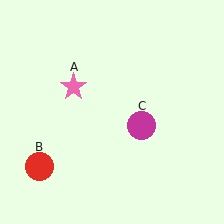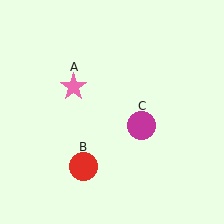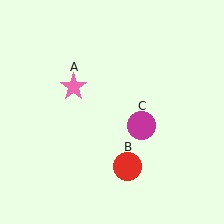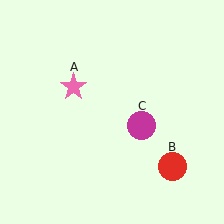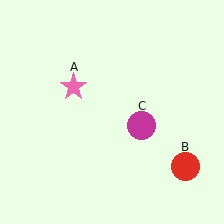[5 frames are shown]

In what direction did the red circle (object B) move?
The red circle (object B) moved right.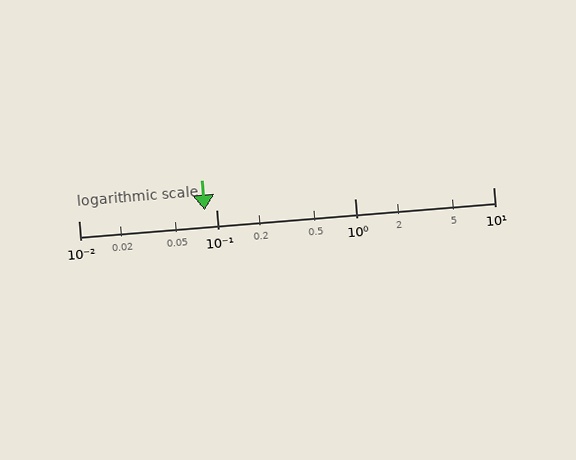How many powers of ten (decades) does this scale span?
The scale spans 3 decades, from 0.01 to 10.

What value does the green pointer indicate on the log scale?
The pointer indicates approximately 0.082.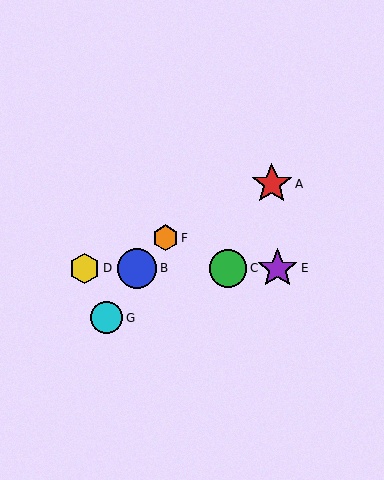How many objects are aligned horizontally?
4 objects (B, C, D, E) are aligned horizontally.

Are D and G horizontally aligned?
No, D is at y≈268 and G is at y≈318.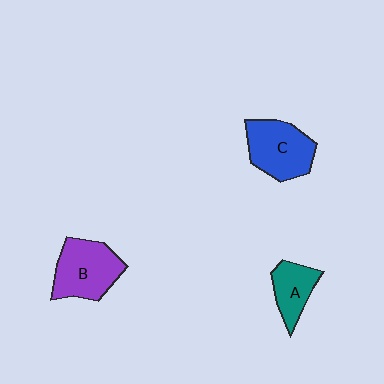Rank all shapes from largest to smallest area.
From largest to smallest: B (purple), C (blue), A (teal).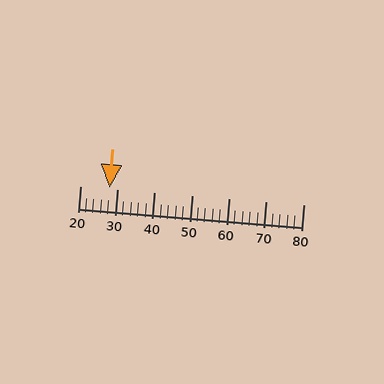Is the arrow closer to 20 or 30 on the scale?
The arrow is closer to 30.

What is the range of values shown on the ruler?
The ruler shows values from 20 to 80.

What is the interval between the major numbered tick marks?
The major tick marks are spaced 10 units apart.